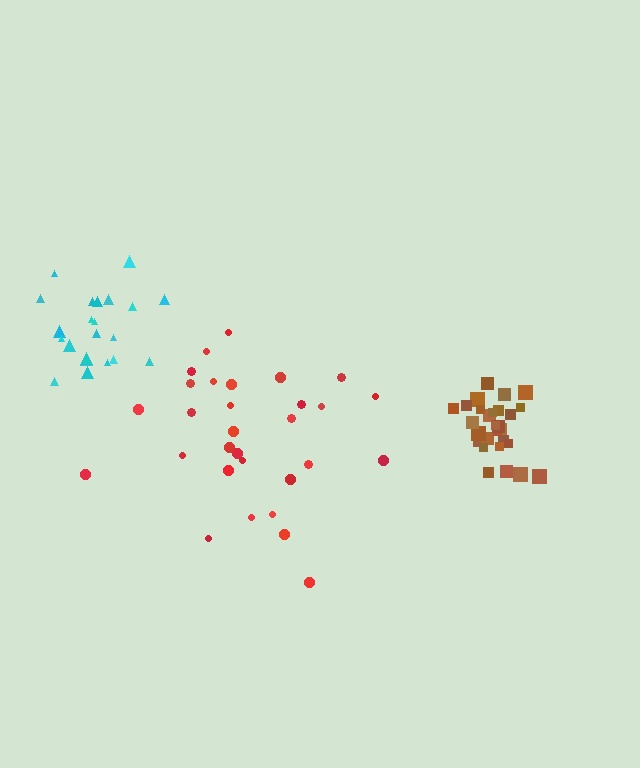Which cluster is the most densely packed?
Brown.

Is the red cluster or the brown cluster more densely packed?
Brown.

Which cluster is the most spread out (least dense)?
Red.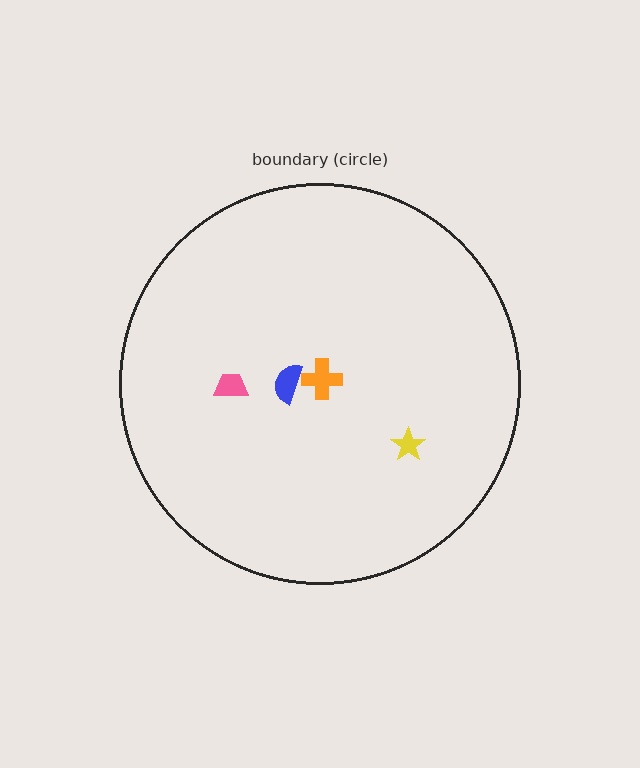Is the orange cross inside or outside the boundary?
Inside.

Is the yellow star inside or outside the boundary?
Inside.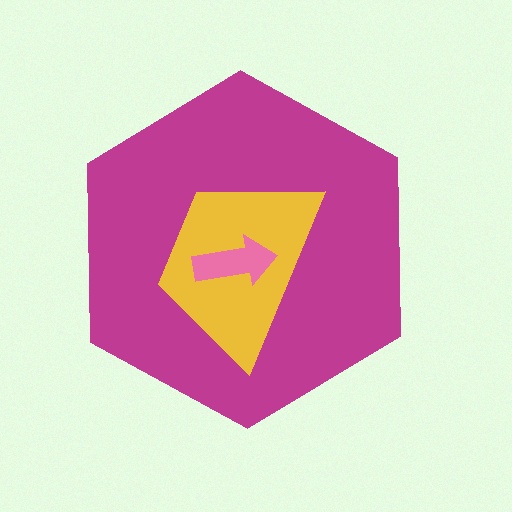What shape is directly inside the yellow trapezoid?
The pink arrow.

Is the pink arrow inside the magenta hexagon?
Yes.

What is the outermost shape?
The magenta hexagon.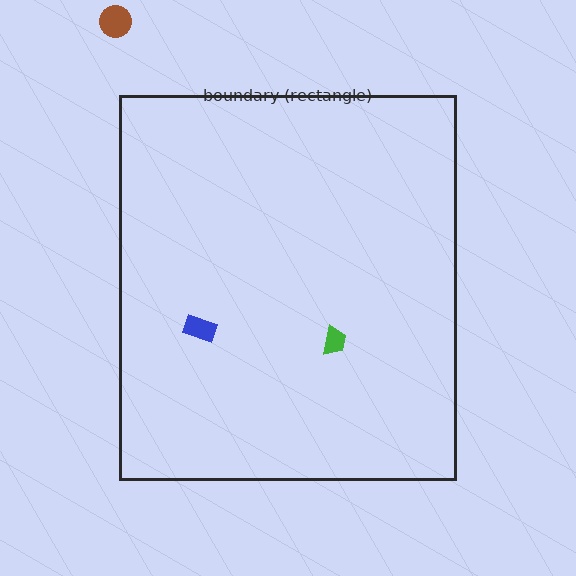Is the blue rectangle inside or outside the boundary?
Inside.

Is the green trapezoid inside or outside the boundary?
Inside.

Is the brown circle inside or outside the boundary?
Outside.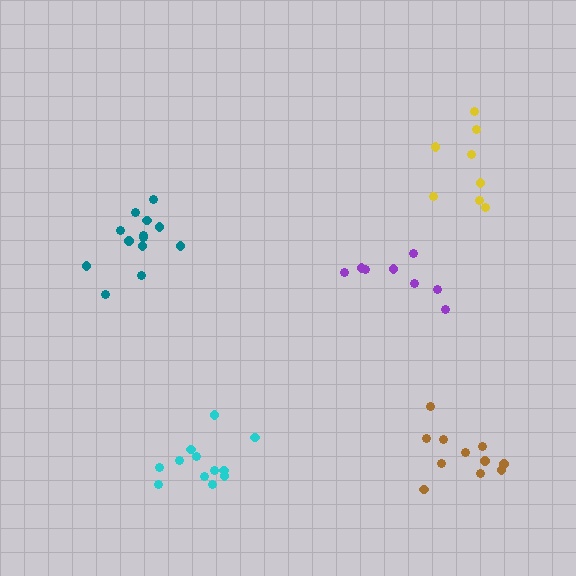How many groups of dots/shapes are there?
There are 5 groups.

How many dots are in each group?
Group 1: 8 dots, Group 2: 8 dots, Group 3: 12 dots, Group 4: 13 dots, Group 5: 11 dots (52 total).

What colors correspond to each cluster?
The clusters are colored: yellow, purple, cyan, teal, brown.